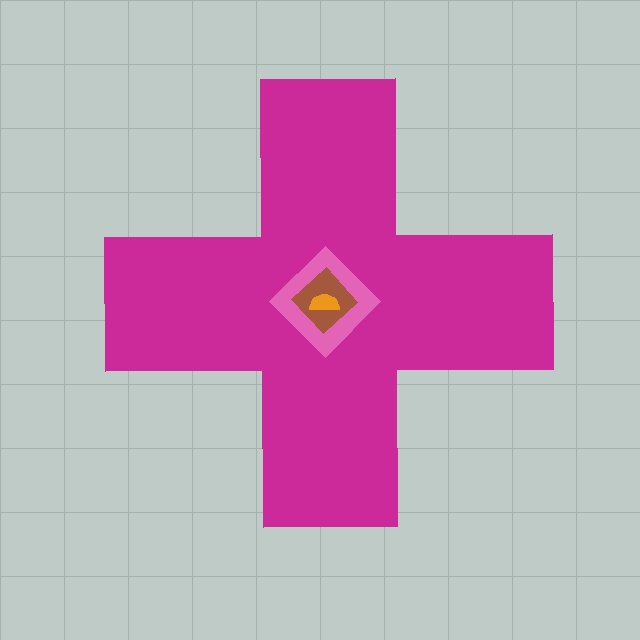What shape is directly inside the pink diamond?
The brown diamond.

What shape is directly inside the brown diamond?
The orange semicircle.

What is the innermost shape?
The orange semicircle.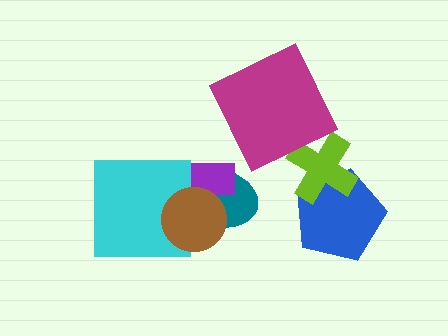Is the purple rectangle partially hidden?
Yes, it is partially covered by another shape.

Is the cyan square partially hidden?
Yes, it is partially covered by another shape.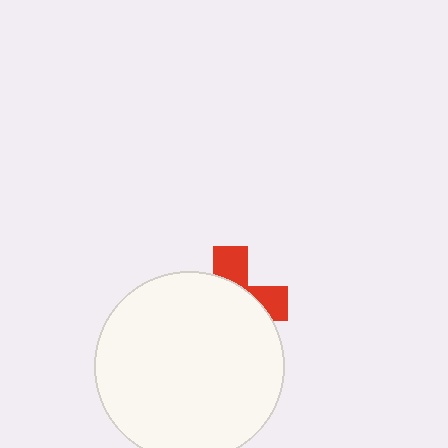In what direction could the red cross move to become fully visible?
The red cross could move up. That would shift it out from behind the white circle entirely.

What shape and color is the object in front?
The object in front is a white circle.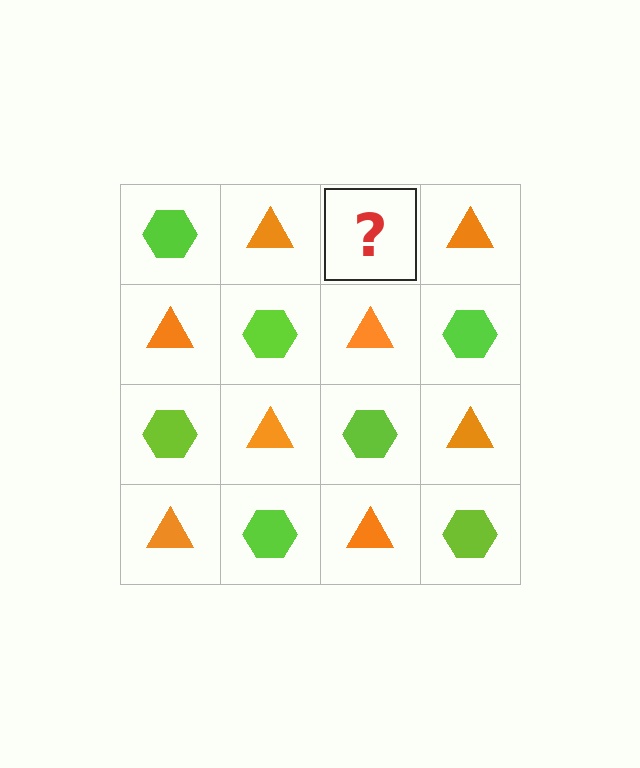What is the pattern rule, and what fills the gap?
The rule is that it alternates lime hexagon and orange triangle in a checkerboard pattern. The gap should be filled with a lime hexagon.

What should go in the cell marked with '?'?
The missing cell should contain a lime hexagon.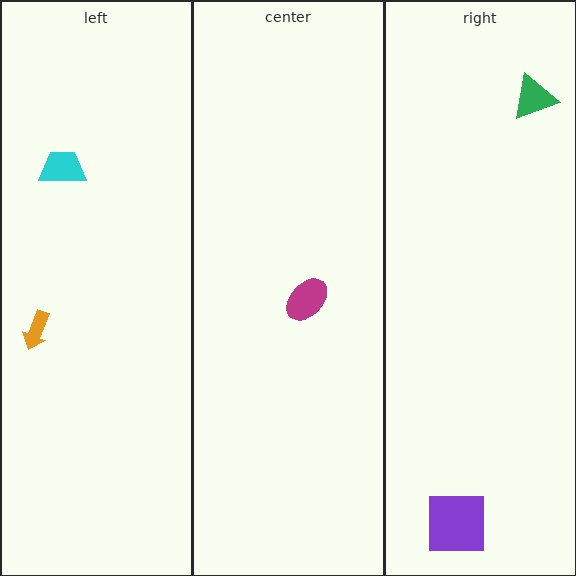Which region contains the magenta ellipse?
The center region.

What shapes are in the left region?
The orange arrow, the cyan trapezoid.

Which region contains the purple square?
The right region.